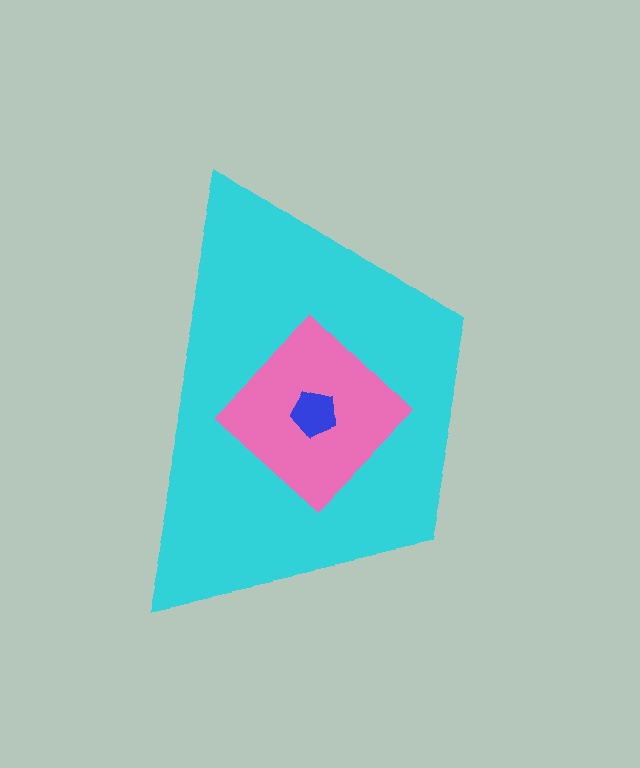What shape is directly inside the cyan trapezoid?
The pink diamond.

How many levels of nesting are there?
3.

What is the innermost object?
The blue pentagon.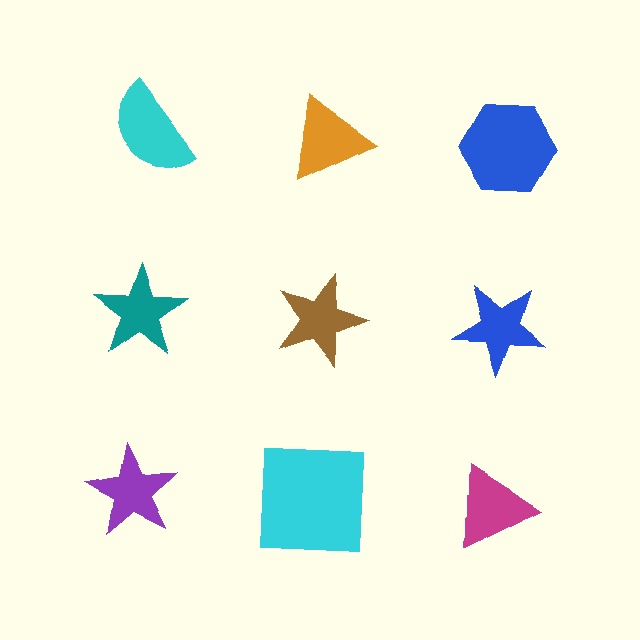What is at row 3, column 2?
A cyan square.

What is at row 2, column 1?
A teal star.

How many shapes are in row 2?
3 shapes.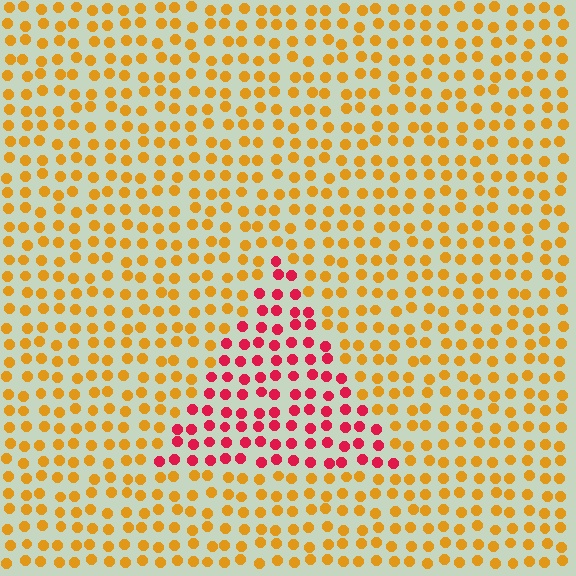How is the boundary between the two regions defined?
The boundary is defined purely by a slight shift in hue (about 53 degrees). Spacing, size, and orientation are identical on both sides.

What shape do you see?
I see a triangle.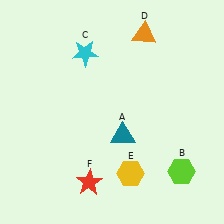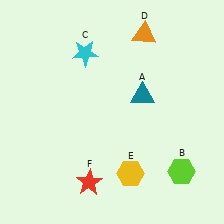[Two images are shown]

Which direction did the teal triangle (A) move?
The teal triangle (A) moved up.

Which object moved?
The teal triangle (A) moved up.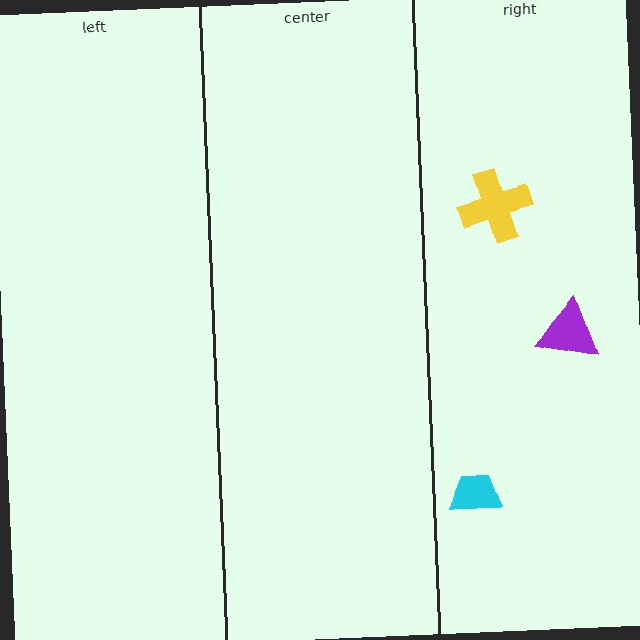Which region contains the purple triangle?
The right region.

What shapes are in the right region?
The purple triangle, the yellow cross, the cyan trapezoid.